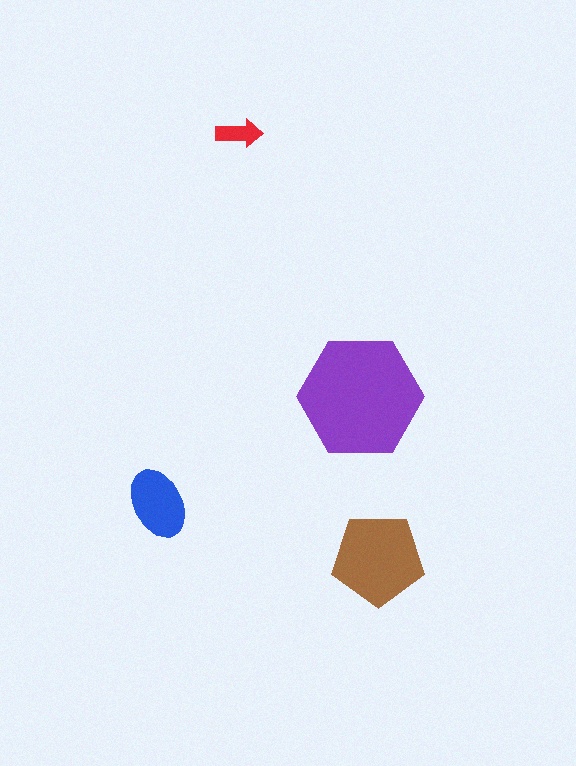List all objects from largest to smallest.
The purple hexagon, the brown pentagon, the blue ellipse, the red arrow.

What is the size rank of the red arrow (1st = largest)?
4th.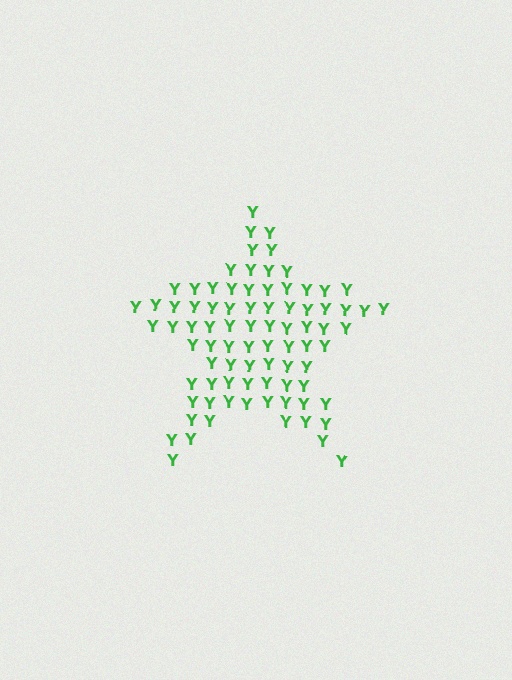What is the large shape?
The large shape is a star.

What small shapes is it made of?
It is made of small letter Y's.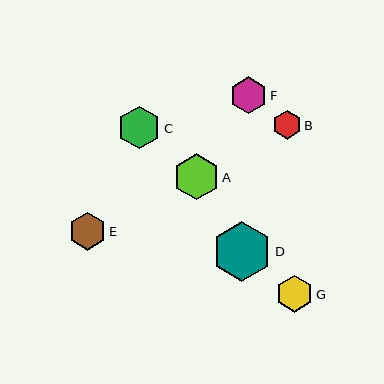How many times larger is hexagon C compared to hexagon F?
Hexagon C is approximately 1.2 times the size of hexagon F.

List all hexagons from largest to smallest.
From largest to smallest: D, A, C, E, F, G, B.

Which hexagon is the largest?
Hexagon D is the largest with a size of approximately 60 pixels.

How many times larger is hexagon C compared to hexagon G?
Hexagon C is approximately 1.2 times the size of hexagon G.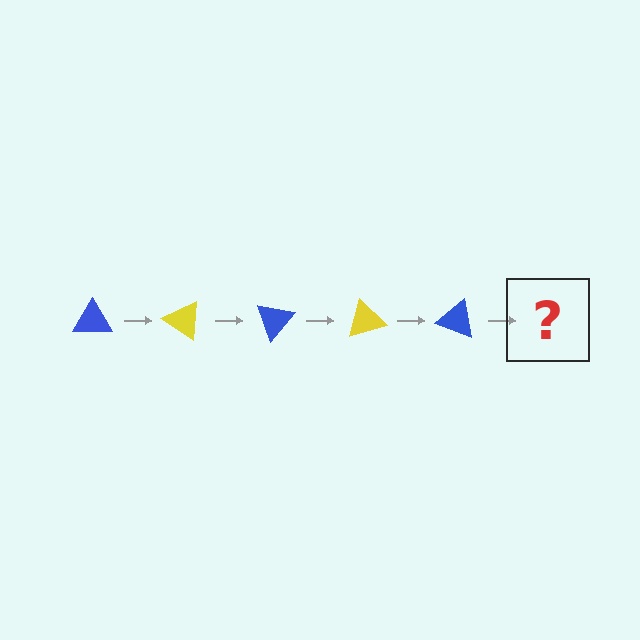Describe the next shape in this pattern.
It should be a yellow triangle, rotated 175 degrees from the start.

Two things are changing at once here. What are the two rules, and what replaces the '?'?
The two rules are that it rotates 35 degrees each step and the color cycles through blue and yellow. The '?' should be a yellow triangle, rotated 175 degrees from the start.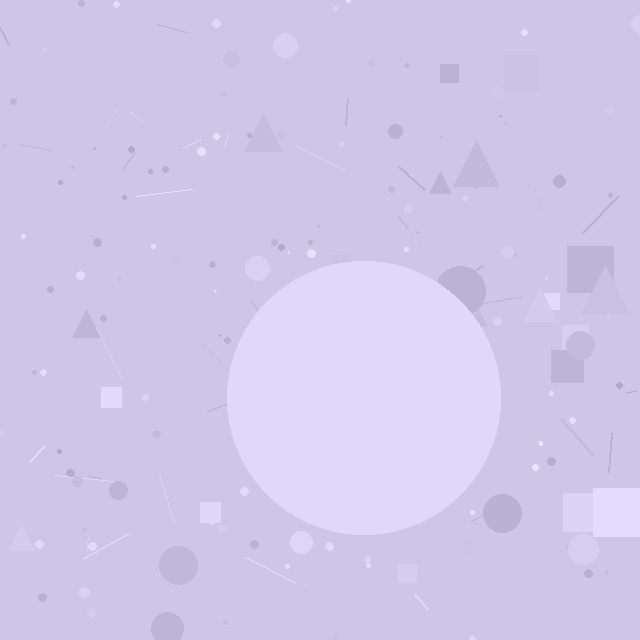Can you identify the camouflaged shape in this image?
The camouflaged shape is a circle.